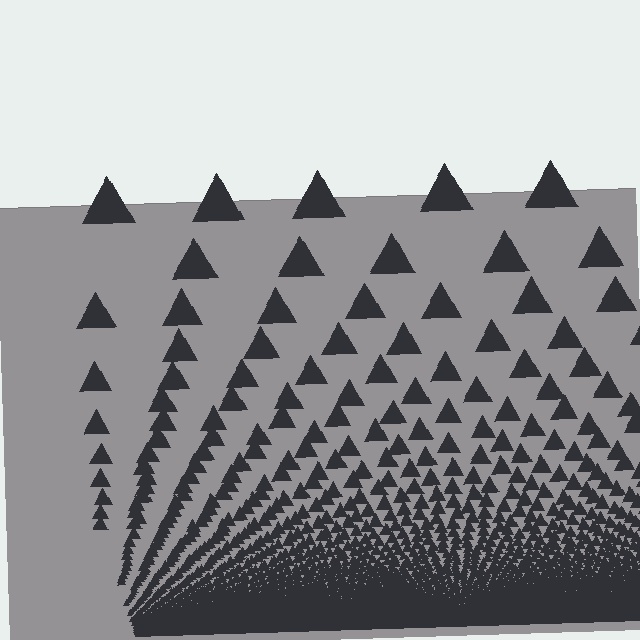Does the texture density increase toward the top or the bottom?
Density increases toward the bottom.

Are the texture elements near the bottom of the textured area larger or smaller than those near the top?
Smaller. The gradient is inverted — elements near the bottom are smaller and denser.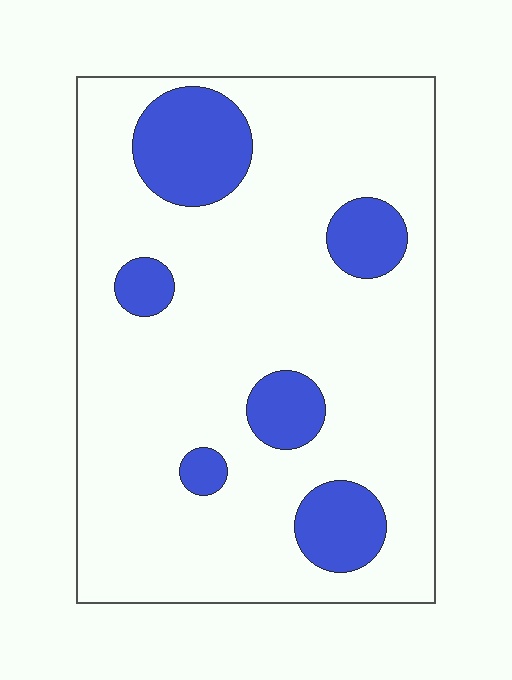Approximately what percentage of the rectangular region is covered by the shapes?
Approximately 20%.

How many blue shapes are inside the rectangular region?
6.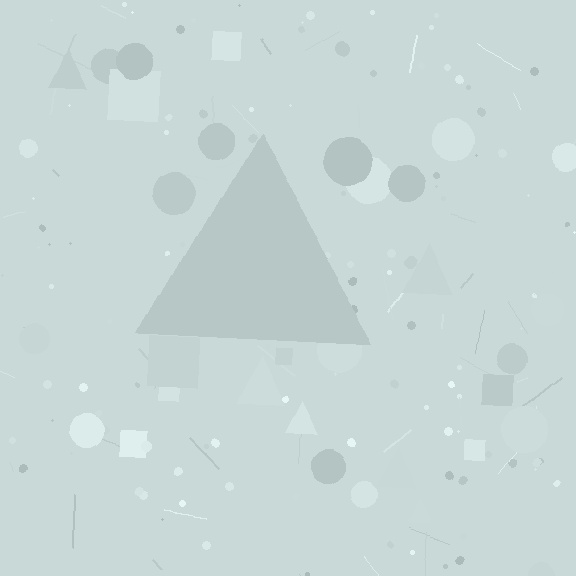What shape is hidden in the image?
A triangle is hidden in the image.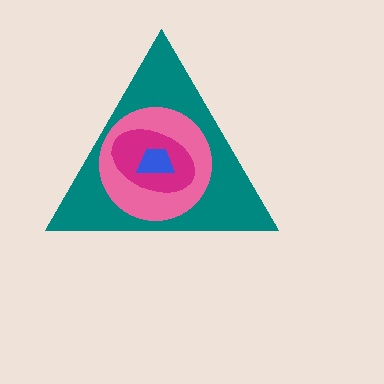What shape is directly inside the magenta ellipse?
The blue trapezoid.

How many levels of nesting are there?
4.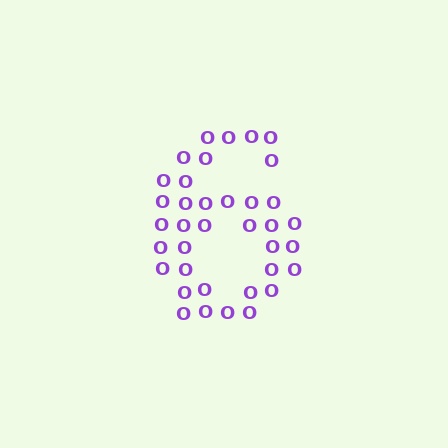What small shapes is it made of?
It is made of small letter O's.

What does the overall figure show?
The overall figure shows the digit 6.